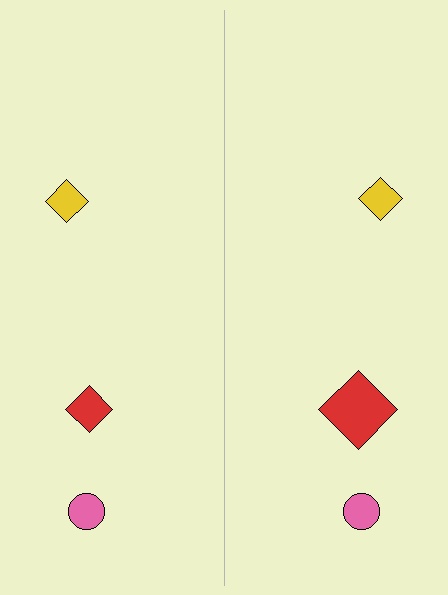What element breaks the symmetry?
The red diamond on the right side has a different size than its mirror counterpart.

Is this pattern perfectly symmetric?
No, the pattern is not perfectly symmetric. The red diamond on the right side has a different size than its mirror counterpart.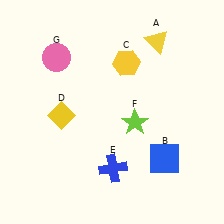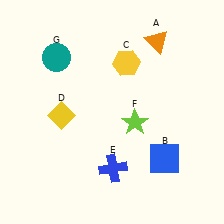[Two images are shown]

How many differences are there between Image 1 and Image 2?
There are 2 differences between the two images.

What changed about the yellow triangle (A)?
In Image 1, A is yellow. In Image 2, it changed to orange.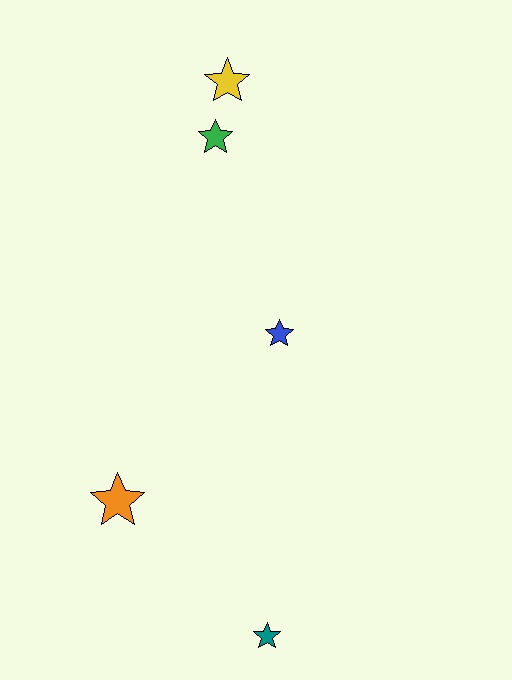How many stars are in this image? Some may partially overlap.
There are 5 stars.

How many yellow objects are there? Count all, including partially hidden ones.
There is 1 yellow object.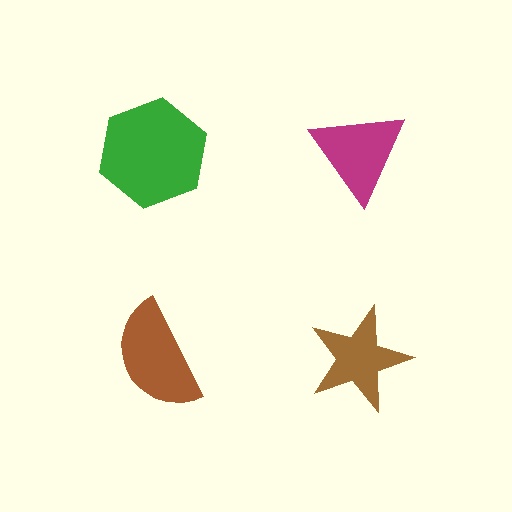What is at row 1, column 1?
A green hexagon.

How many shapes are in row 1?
2 shapes.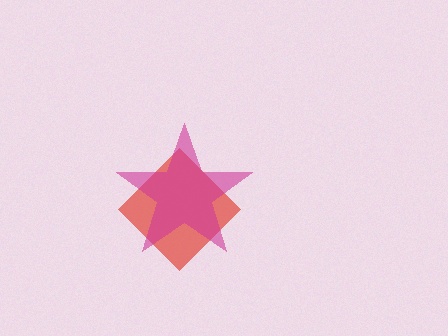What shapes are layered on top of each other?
The layered shapes are: a red diamond, a magenta star.